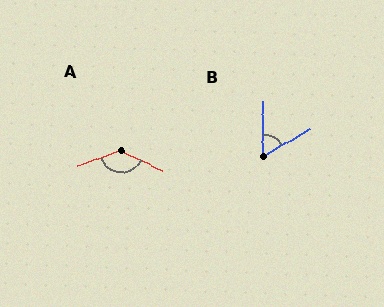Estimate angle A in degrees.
Approximately 135 degrees.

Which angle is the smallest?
B, at approximately 59 degrees.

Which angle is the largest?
A, at approximately 135 degrees.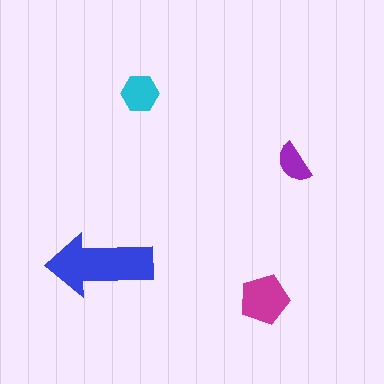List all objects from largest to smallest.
The blue arrow, the magenta pentagon, the cyan hexagon, the purple semicircle.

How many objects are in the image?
There are 4 objects in the image.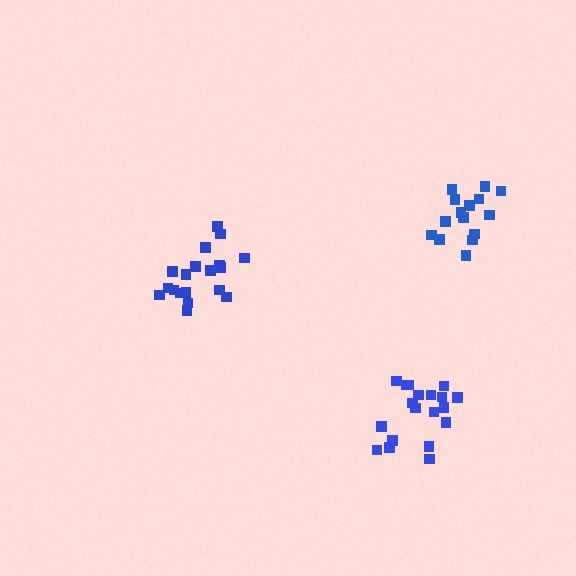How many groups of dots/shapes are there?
There are 3 groups.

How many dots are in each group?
Group 1: 19 dots, Group 2: 15 dots, Group 3: 19 dots (53 total).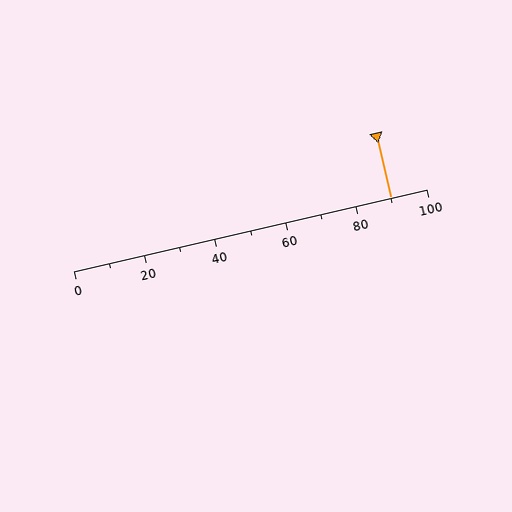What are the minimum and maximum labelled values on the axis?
The axis runs from 0 to 100.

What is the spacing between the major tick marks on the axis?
The major ticks are spaced 20 apart.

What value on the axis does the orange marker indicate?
The marker indicates approximately 90.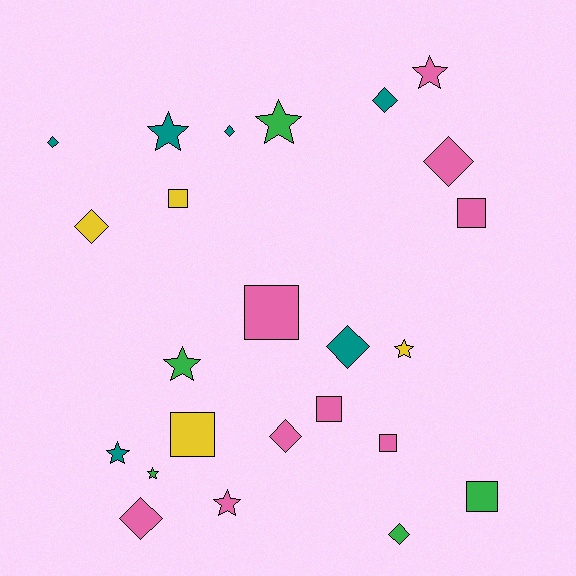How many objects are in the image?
There are 24 objects.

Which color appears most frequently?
Pink, with 9 objects.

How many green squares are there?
There is 1 green square.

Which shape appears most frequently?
Diamond, with 9 objects.